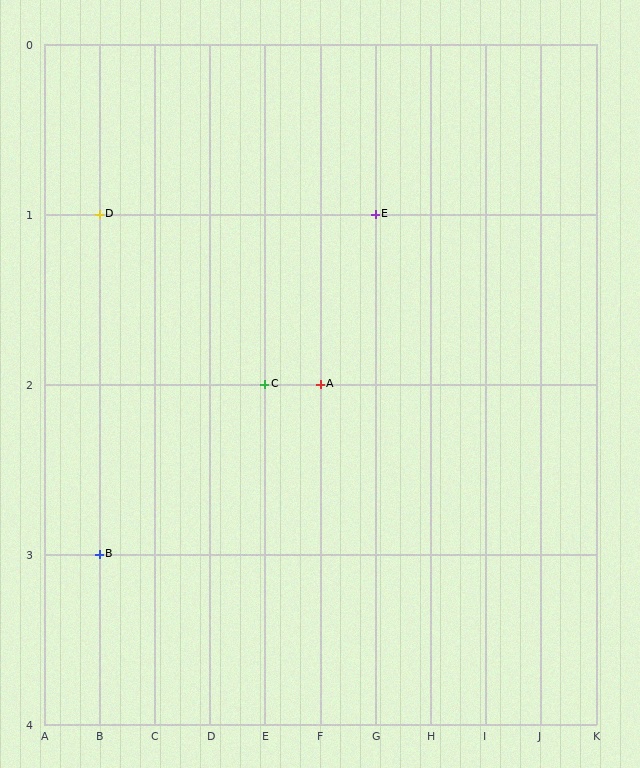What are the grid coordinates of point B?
Point B is at grid coordinates (B, 3).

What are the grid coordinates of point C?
Point C is at grid coordinates (E, 2).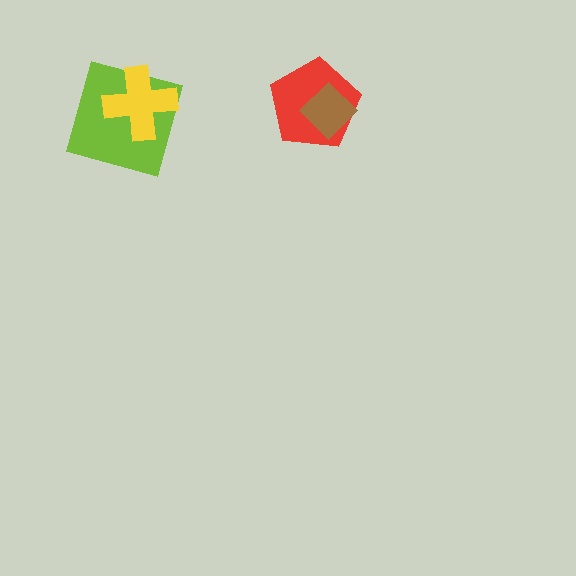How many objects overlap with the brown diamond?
1 object overlaps with the brown diamond.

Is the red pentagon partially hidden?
Yes, it is partially covered by another shape.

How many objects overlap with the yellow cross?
1 object overlaps with the yellow cross.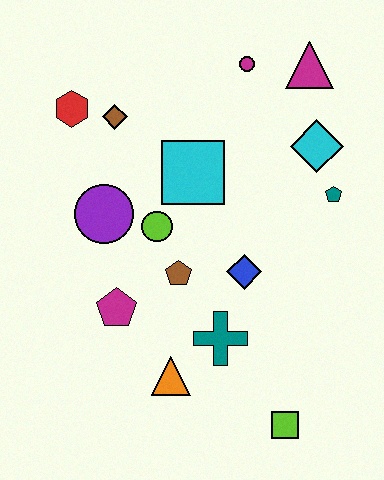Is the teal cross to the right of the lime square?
No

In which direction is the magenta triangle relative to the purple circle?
The magenta triangle is to the right of the purple circle.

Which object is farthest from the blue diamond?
The red hexagon is farthest from the blue diamond.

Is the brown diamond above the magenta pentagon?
Yes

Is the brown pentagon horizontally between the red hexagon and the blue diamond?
Yes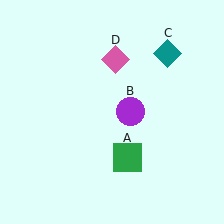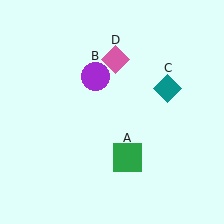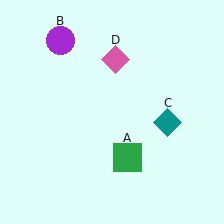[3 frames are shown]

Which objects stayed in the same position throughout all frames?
Green square (object A) and pink diamond (object D) remained stationary.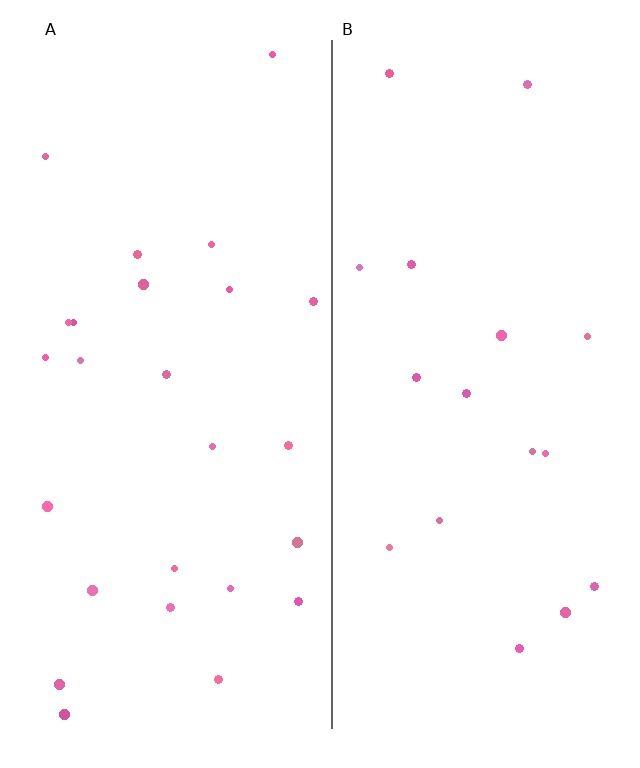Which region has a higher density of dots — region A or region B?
A (the left).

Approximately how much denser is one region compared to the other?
Approximately 1.5× — region A over region B.